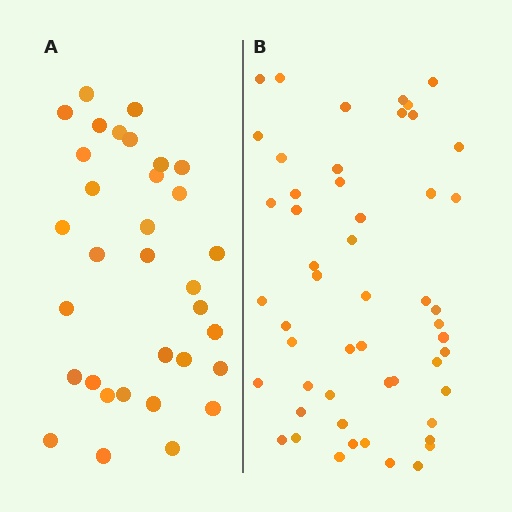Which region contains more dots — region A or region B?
Region B (the right region) has more dots.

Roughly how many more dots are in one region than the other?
Region B has approximately 20 more dots than region A.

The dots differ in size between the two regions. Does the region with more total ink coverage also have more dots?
No. Region A has more total ink coverage because its dots are larger, but region B actually contains more individual dots. Total area can be misleading — the number of items is what matters here.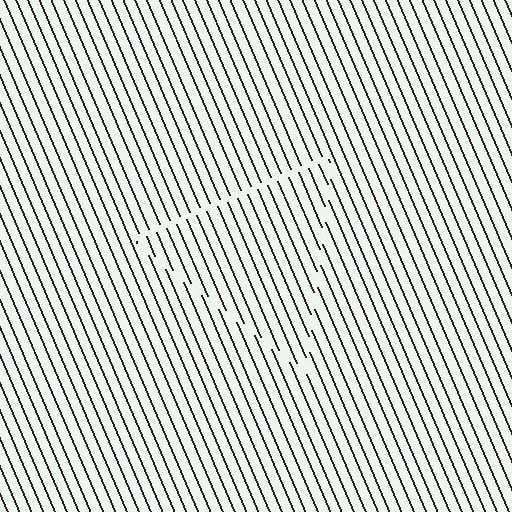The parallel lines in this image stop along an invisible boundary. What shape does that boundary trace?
An illusory triangle. The interior of the shape contains the same grating, shifted by half a period — the contour is defined by the phase discontinuity where line-ends from the inner and outer gratings abut.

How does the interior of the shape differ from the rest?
The interior of the shape contains the same grating, shifted by half a period — the contour is defined by the phase discontinuity where line-ends from the inner and outer gratings abut.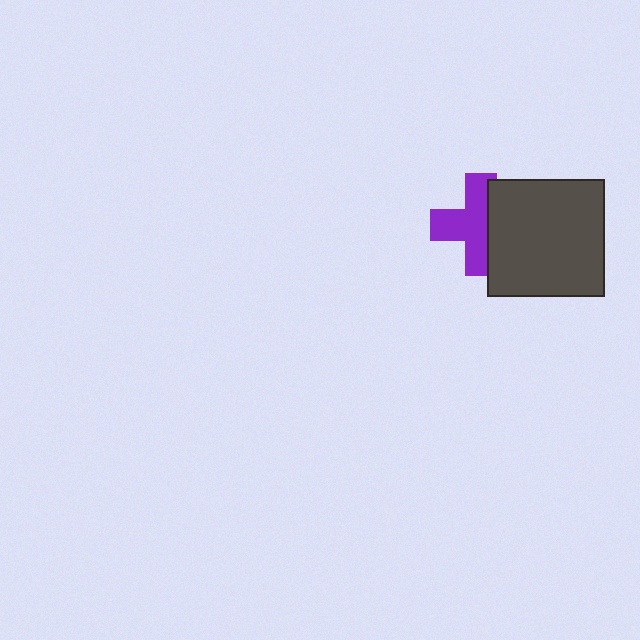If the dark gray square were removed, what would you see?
You would see the complete purple cross.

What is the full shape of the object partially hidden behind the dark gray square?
The partially hidden object is a purple cross.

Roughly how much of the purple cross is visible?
About half of it is visible (roughly 62%).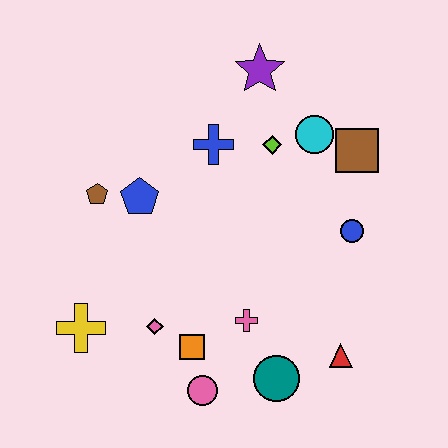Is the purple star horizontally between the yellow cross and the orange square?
No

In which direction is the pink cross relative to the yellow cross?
The pink cross is to the right of the yellow cross.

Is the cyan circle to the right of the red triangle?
No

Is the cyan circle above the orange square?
Yes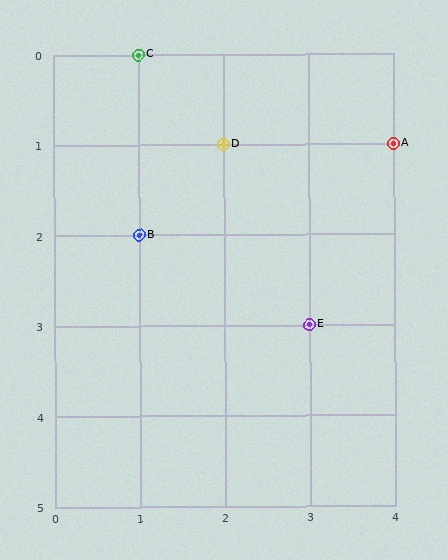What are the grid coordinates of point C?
Point C is at grid coordinates (1, 0).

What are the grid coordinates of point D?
Point D is at grid coordinates (2, 1).